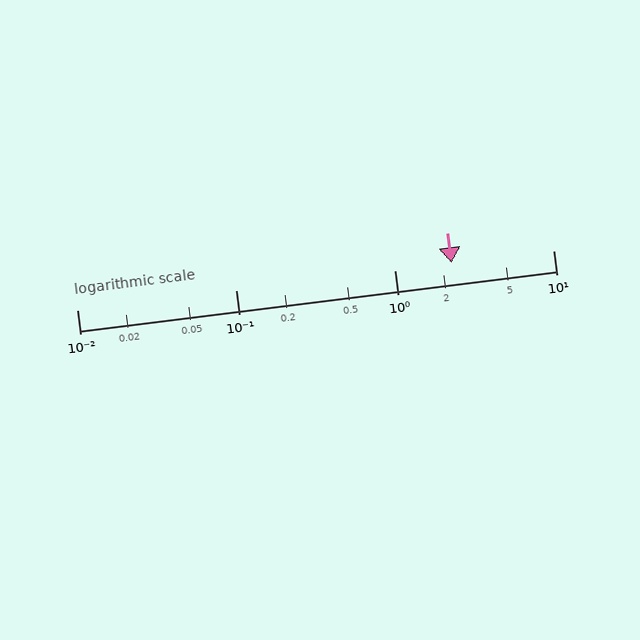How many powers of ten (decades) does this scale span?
The scale spans 3 decades, from 0.01 to 10.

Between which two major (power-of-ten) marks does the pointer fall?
The pointer is between 1 and 10.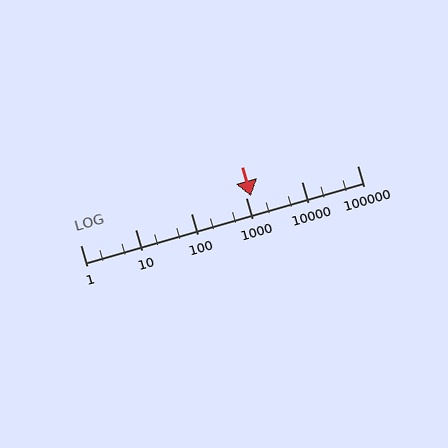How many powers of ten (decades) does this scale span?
The scale spans 5 decades, from 1 to 100000.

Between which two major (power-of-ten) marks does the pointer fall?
The pointer is between 1000 and 10000.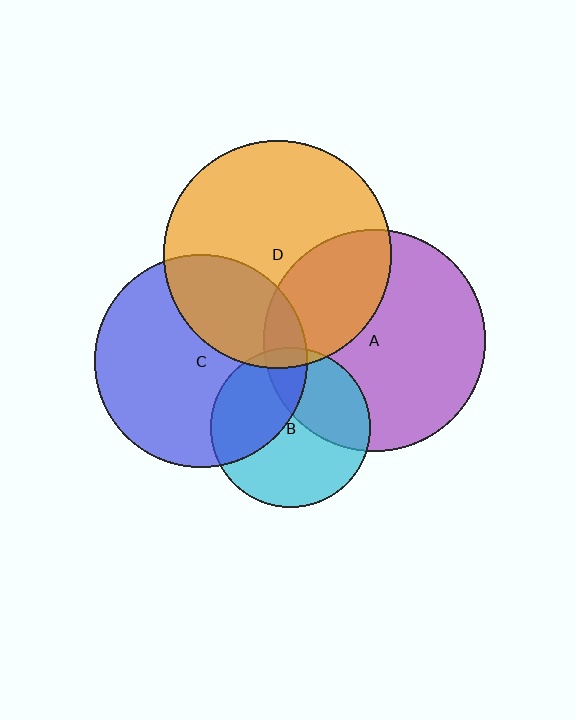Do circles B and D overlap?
Yes.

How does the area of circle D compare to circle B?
Approximately 2.0 times.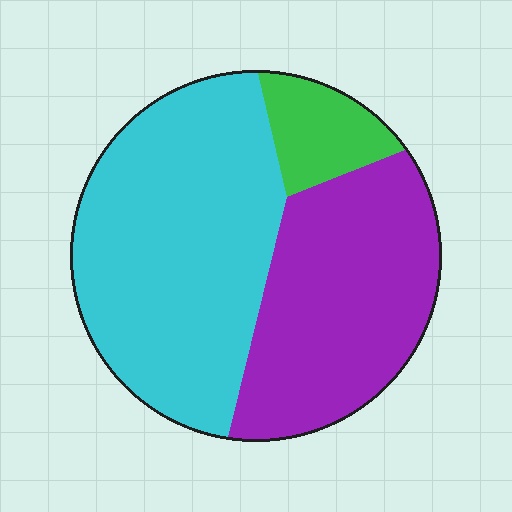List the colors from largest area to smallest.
From largest to smallest: cyan, purple, green.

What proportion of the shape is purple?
Purple takes up about three eighths (3/8) of the shape.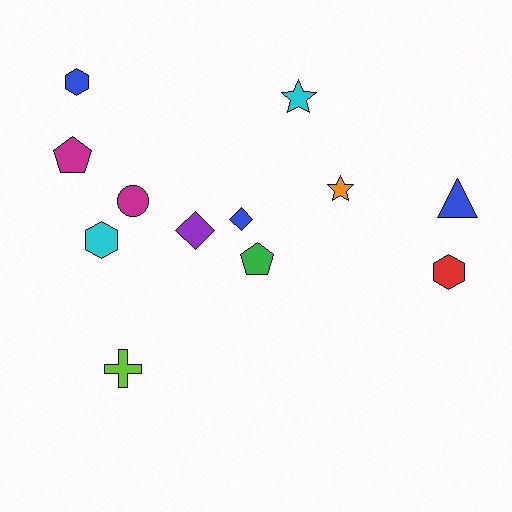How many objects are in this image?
There are 12 objects.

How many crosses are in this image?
There is 1 cross.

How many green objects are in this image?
There is 1 green object.